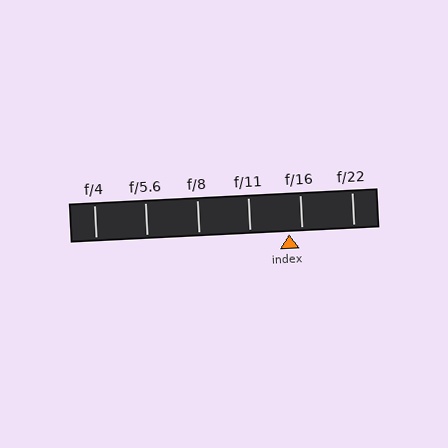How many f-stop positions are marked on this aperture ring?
There are 6 f-stop positions marked.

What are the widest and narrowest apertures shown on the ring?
The widest aperture shown is f/4 and the narrowest is f/22.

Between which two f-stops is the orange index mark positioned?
The index mark is between f/11 and f/16.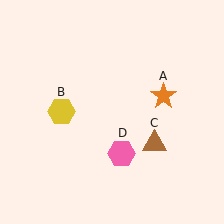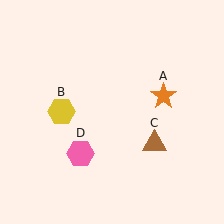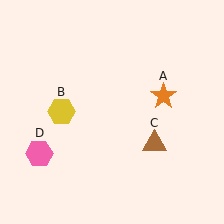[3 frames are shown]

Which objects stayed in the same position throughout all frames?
Orange star (object A) and yellow hexagon (object B) and brown triangle (object C) remained stationary.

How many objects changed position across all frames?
1 object changed position: pink hexagon (object D).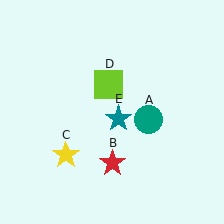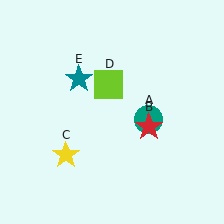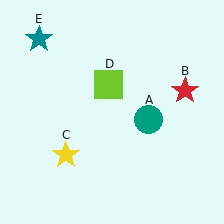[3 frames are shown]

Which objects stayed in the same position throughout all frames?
Teal circle (object A) and yellow star (object C) and lime square (object D) remained stationary.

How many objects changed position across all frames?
2 objects changed position: red star (object B), teal star (object E).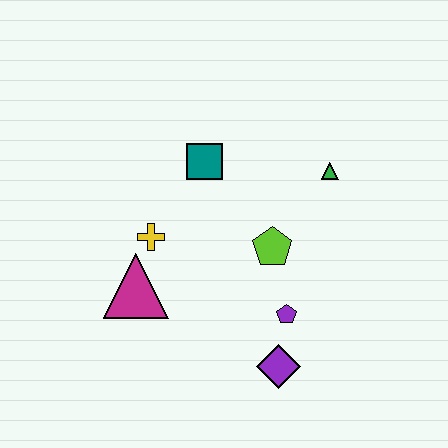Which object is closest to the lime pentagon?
The purple pentagon is closest to the lime pentagon.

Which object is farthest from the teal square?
The purple diamond is farthest from the teal square.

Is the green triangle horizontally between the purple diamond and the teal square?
No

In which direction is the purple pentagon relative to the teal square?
The purple pentagon is below the teal square.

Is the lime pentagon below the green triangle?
Yes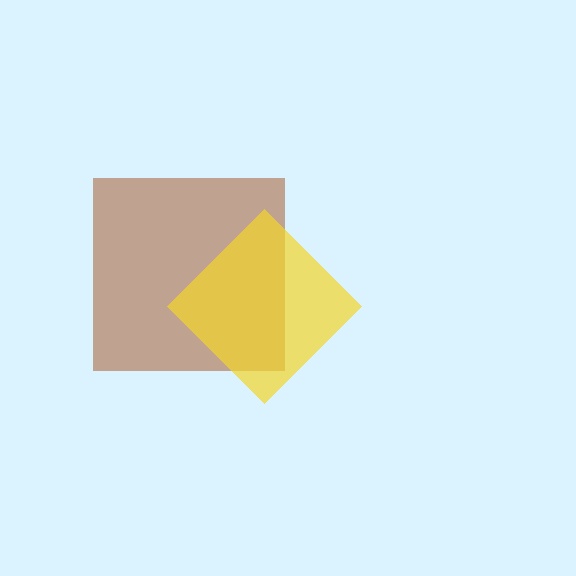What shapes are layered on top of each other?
The layered shapes are: a brown square, a yellow diamond.